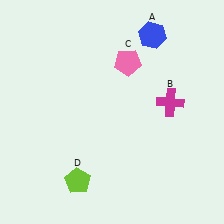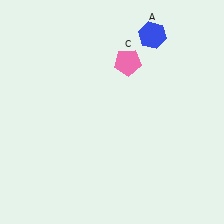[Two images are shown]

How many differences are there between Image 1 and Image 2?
There are 2 differences between the two images.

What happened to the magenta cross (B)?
The magenta cross (B) was removed in Image 2. It was in the top-right area of Image 1.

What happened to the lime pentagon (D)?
The lime pentagon (D) was removed in Image 2. It was in the bottom-left area of Image 1.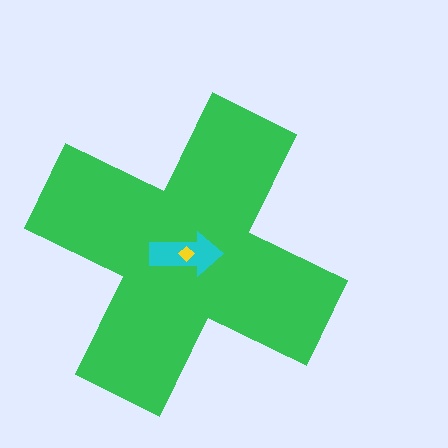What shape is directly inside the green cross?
The cyan arrow.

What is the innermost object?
The yellow diamond.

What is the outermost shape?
The green cross.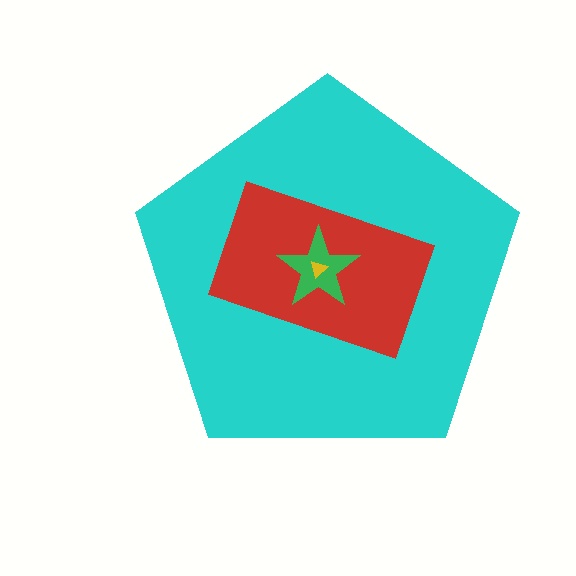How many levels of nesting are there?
4.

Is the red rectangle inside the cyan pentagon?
Yes.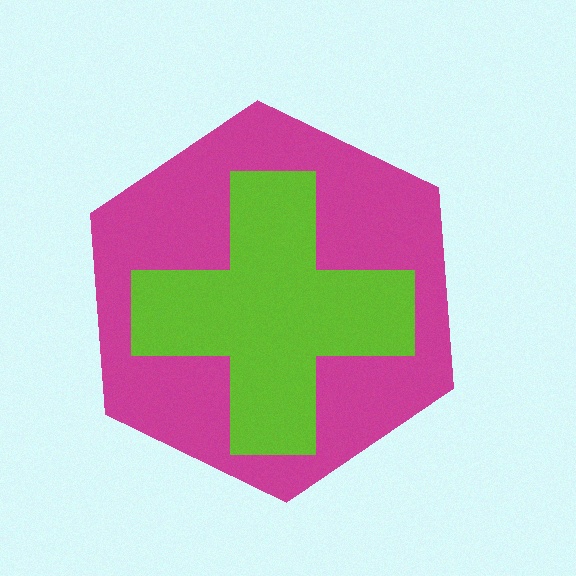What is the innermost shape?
The lime cross.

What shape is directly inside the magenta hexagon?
The lime cross.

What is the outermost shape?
The magenta hexagon.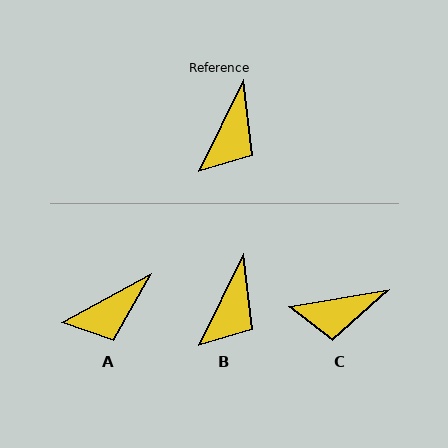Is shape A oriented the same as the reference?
No, it is off by about 36 degrees.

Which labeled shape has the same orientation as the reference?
B.